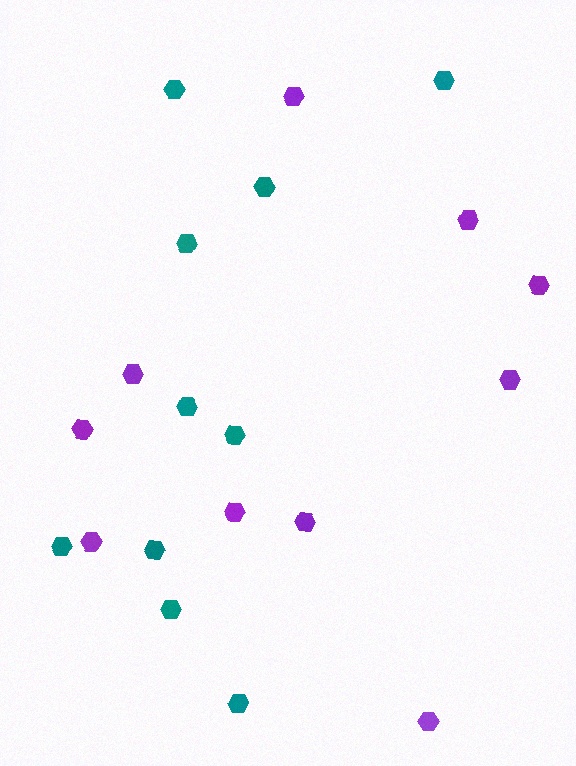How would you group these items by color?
There are 2 groups: one group of purple hexagons (10) and one group of teal hexagons (10).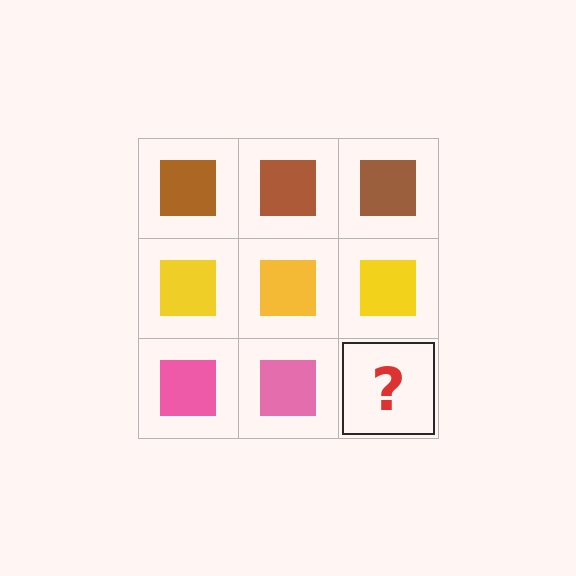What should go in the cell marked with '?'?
The missing cell should contain a pink square.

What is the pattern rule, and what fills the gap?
The rule is that each row has a consistent color. The gap should be filled with a pink square.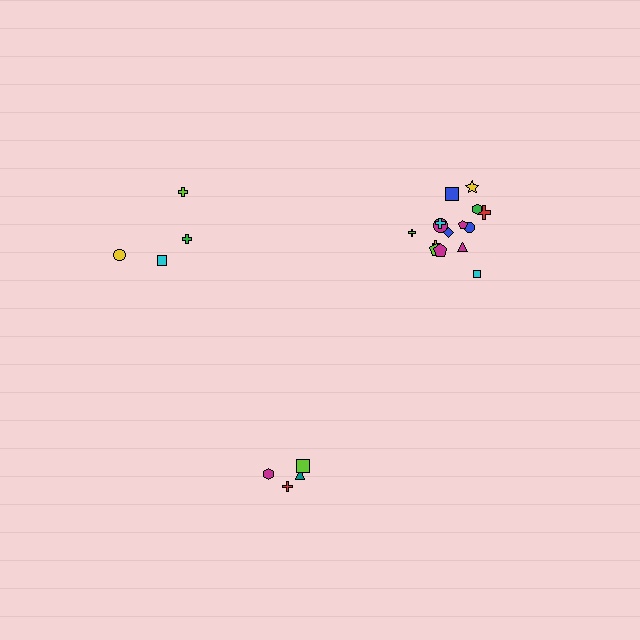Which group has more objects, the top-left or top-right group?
The top-right group.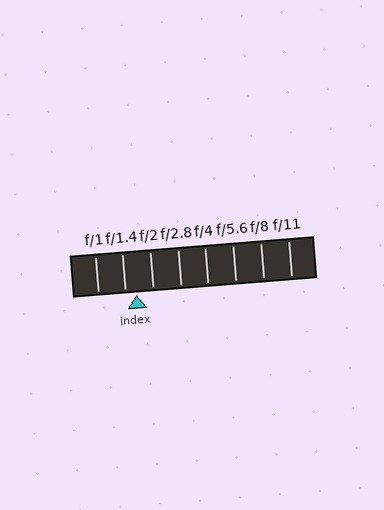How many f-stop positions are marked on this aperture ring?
There are 8 f-stop positions marked.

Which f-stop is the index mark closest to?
The index mark is closest to f/1.4.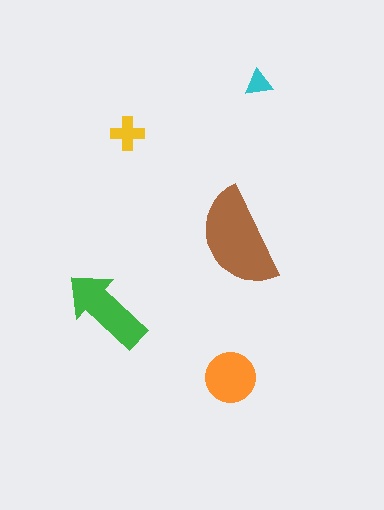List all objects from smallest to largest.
The cyan triangle, the yellow cross, the orange circle, the green arrow, the brown semicircle.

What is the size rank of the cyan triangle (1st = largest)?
5th.